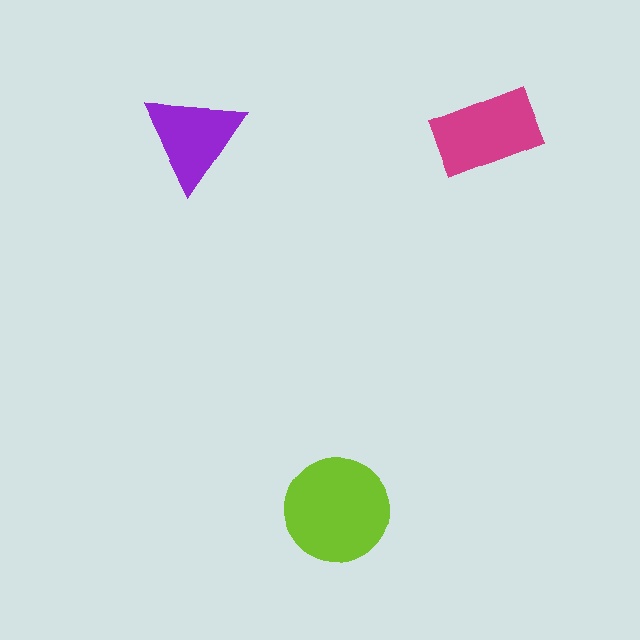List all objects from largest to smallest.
The lime circle, the magenta rectangle, the purple triangle.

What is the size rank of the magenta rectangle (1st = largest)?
2nd.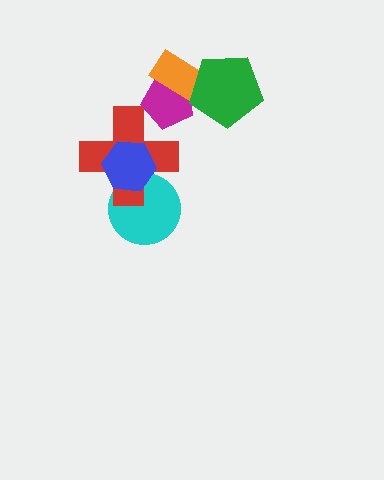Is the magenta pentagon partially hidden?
Yes, it is partially covered by another shape.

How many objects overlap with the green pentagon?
2 objects overlap with the green pentagon.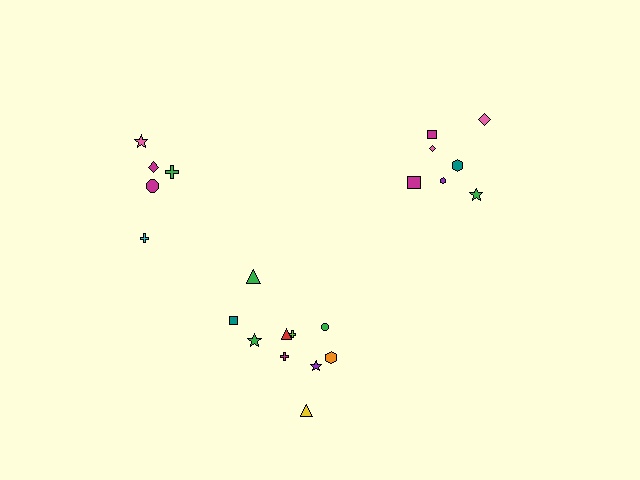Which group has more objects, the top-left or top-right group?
The top-right group.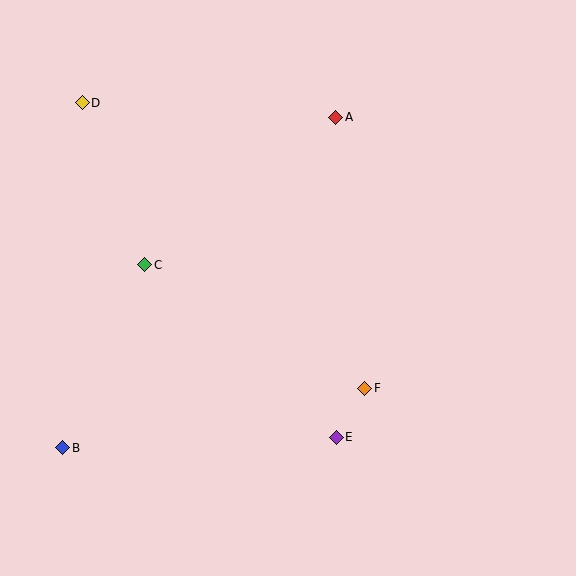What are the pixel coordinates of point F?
Point F is at (365, 388).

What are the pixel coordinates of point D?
Point D is at (82, 103).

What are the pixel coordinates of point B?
Point B is at (63, 448).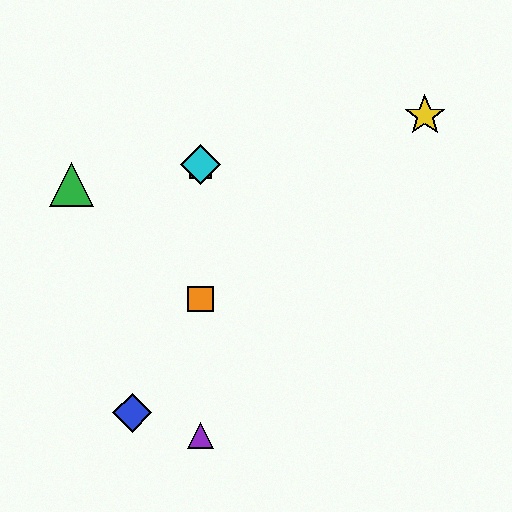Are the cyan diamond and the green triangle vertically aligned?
No, the cyan diamond is at x≈201 and the green triangle is at x≈72.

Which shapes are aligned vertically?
The red square, the purple triangle, the orange square, the cyan diamond are aligned vertically.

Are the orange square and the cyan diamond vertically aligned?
Yes, both are at x≈201.